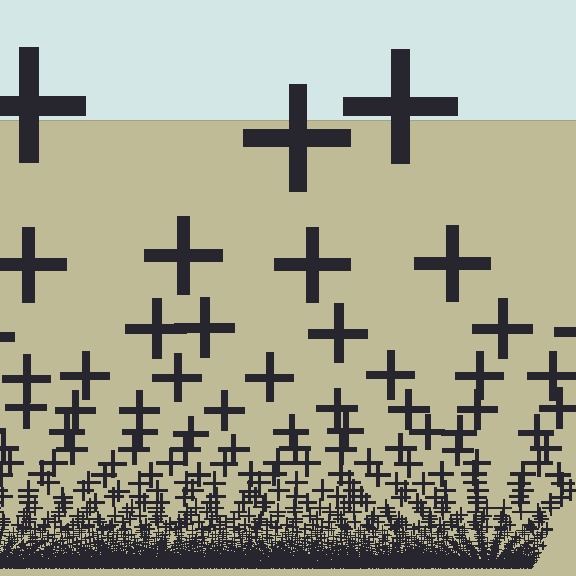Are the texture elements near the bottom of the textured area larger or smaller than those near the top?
Smaller. The gradient is inverted — elements near the bottom are smaller and denser.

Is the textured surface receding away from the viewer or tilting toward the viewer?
The surface appears to tilt toward the viewer. Texture elements get larger and sparser toward the top.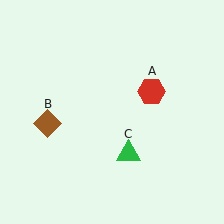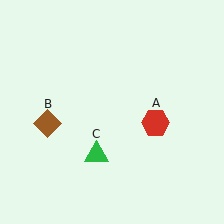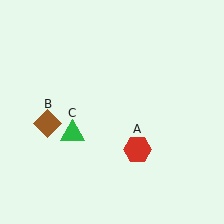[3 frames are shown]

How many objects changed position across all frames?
2 objects changed position: red hexagon (object A), green triangle (object C).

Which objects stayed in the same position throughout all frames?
Brown diamond (object B) remained stationary.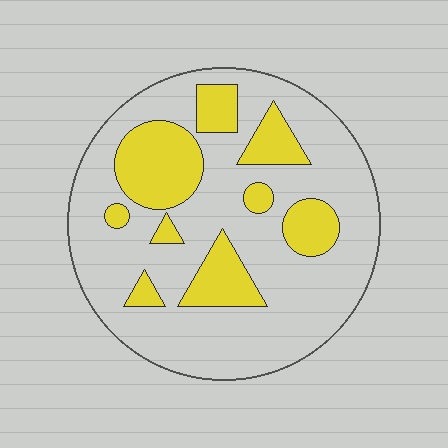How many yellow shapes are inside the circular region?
9.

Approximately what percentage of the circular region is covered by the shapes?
Approximately 25%.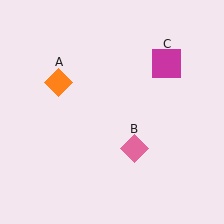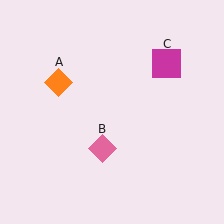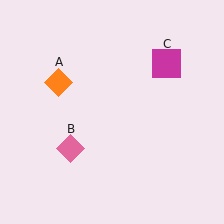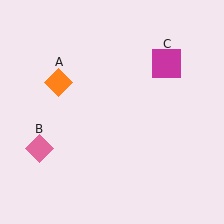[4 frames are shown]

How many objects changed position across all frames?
1 object changed position: pink diamond (object B).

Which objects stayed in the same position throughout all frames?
Orange diamond (object A) and magenta square (object C) remained stationary.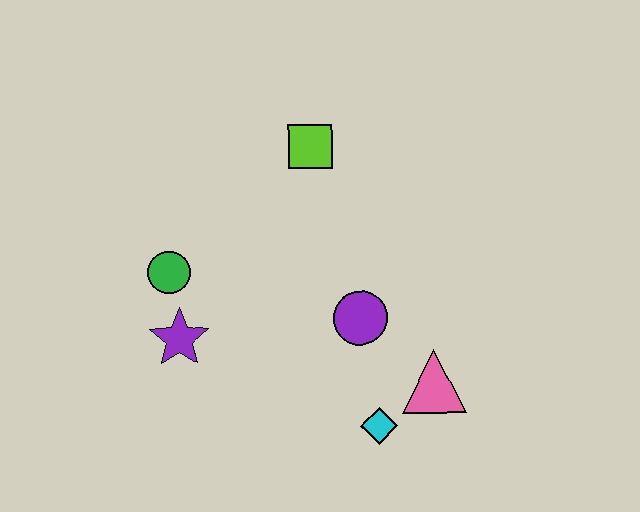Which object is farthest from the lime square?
The cyan diamond is farthest from the lime square.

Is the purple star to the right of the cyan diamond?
No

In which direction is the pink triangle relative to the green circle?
The pink triangle is to the right of the green circle.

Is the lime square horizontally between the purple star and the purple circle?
Yes